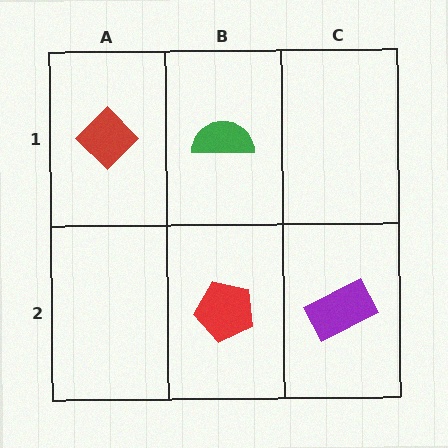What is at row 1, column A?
A red diamond.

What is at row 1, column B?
A green semicircle.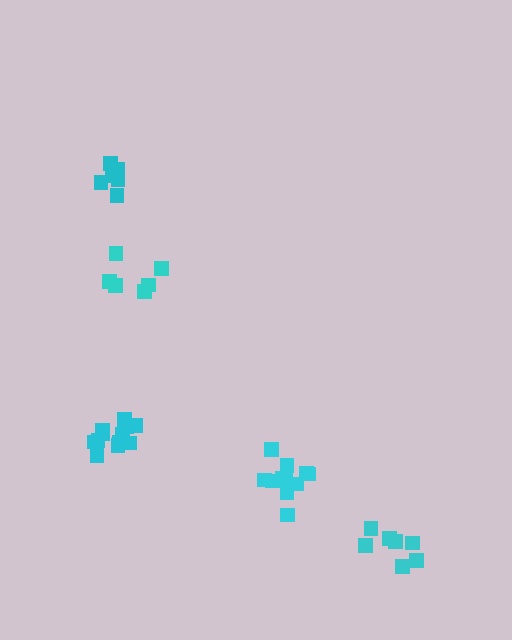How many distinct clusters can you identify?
There are 5 distinct clusters.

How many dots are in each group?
Group 1: 11 dots, Group 2: 6 dots, Group 3: 6 dots, Group 4: 12 dots, Group 5: 7 dots (42 total).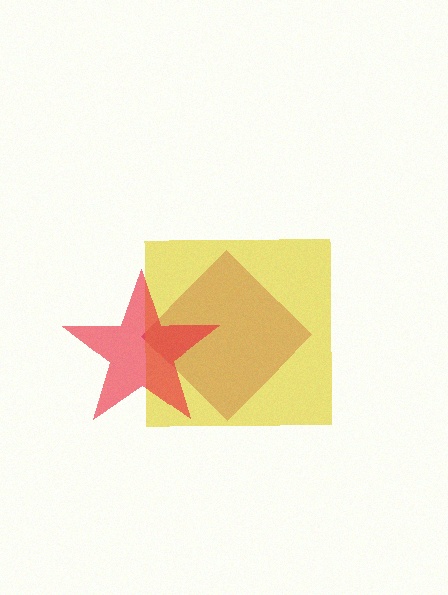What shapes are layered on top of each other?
The layered shapes are: a magenta diamond, a yellow square, a red star.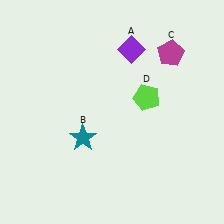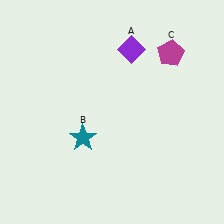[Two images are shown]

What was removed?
The lime pentagon (D) was removed in Image 2.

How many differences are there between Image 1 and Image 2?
There is 1 difference between the two images.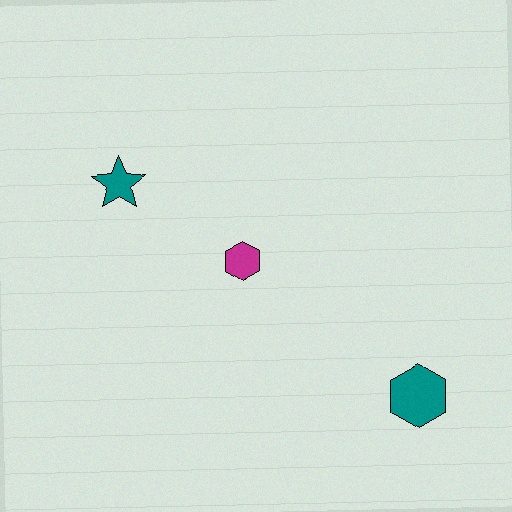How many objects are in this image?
There are 3 objects.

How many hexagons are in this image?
There are 2 hexagons.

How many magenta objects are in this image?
There is 1 magenta object.